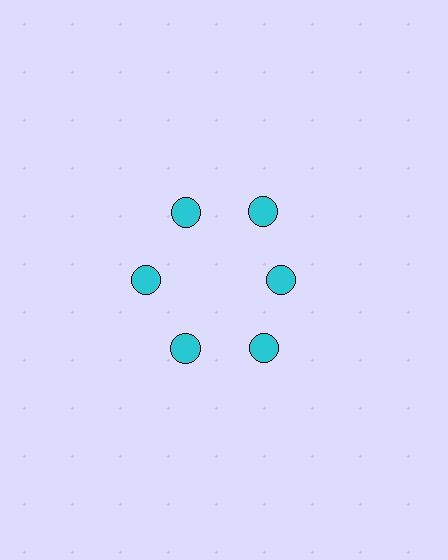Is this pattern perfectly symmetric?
No. The 6 cyan circles are arranged in a ring, but one element near the 3 o'clock position is pulled inward toward the center, breaking the 6-fold rotational symmetry.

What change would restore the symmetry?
The symmetry would be restored by moving it outward, back onto the ring so that all 6 circles sit at equal angles and equal distance from the center.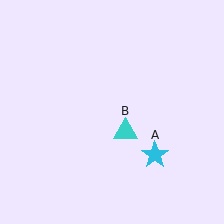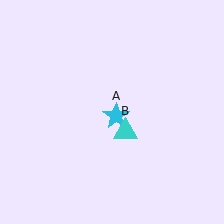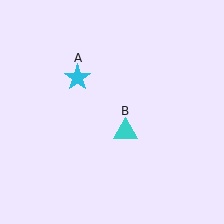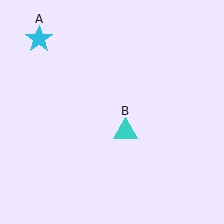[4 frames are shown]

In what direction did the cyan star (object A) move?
The cyan star (object A) moved up and to the left.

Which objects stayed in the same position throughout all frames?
Cyan triangle (object B) remained stationary.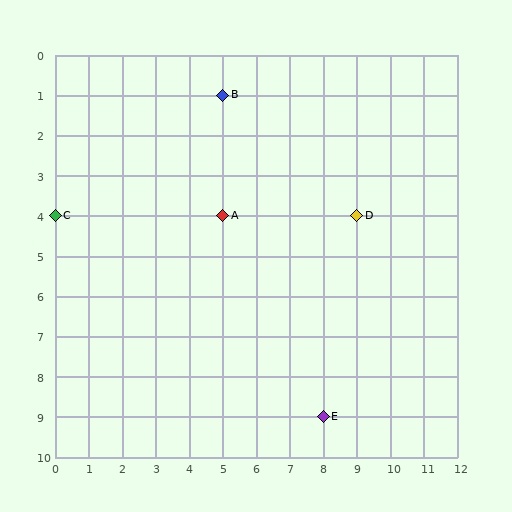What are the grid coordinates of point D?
Point D is at grid coordinates (9, 4).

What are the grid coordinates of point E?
Point E is at grid coordinates (8, 9).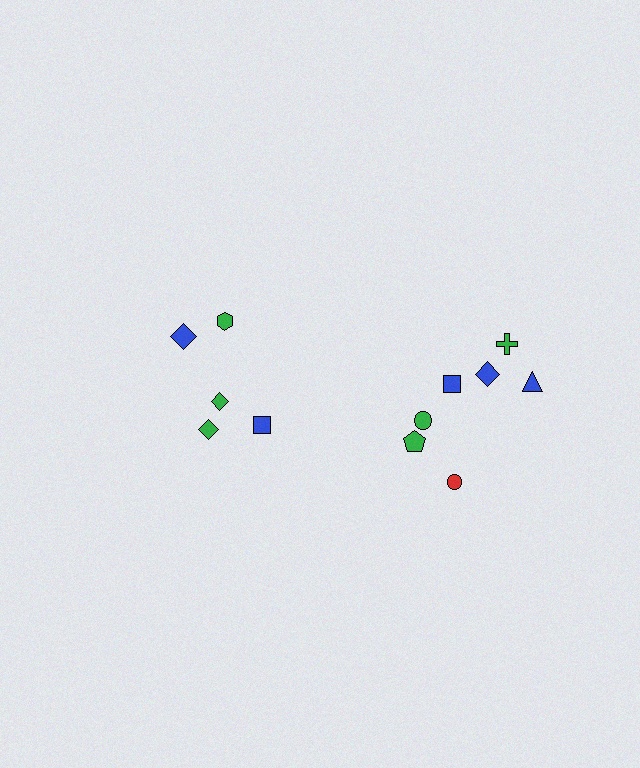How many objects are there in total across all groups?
There are 12 objects.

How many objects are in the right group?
There are 7 objects.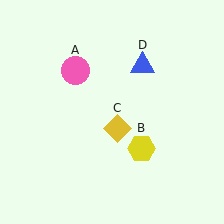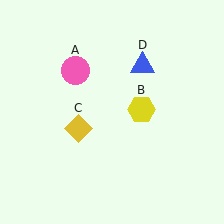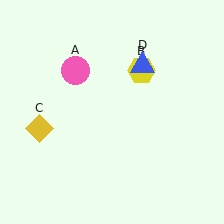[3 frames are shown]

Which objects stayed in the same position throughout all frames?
Pink circle (object A) and blue triangle (object D) remained stationary.